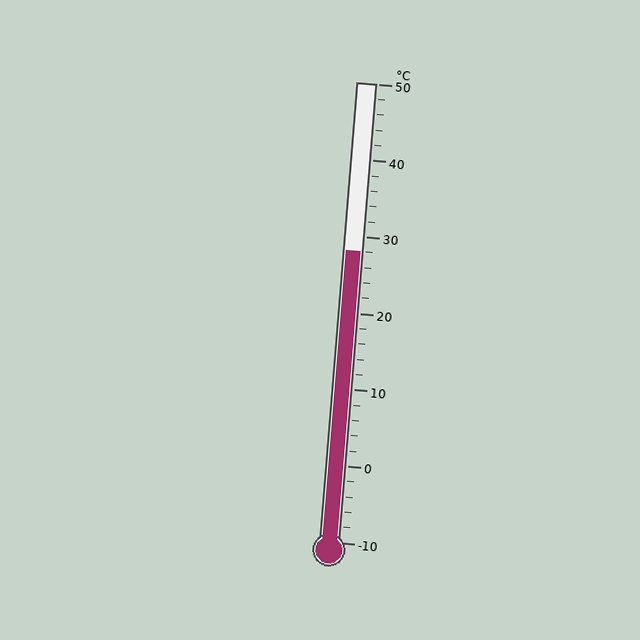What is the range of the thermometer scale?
The thermometer scale ranges from -10°C to 50°C.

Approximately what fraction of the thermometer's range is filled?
The thermometer is filled to approximately 65% of its range.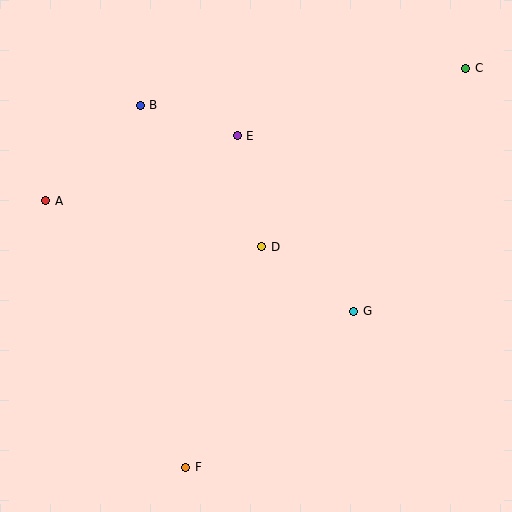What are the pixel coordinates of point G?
Point G is at (354, 311).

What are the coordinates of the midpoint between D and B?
The midpoint between D and B is at (201, 176).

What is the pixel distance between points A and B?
The distance between A and B is 134 pixels.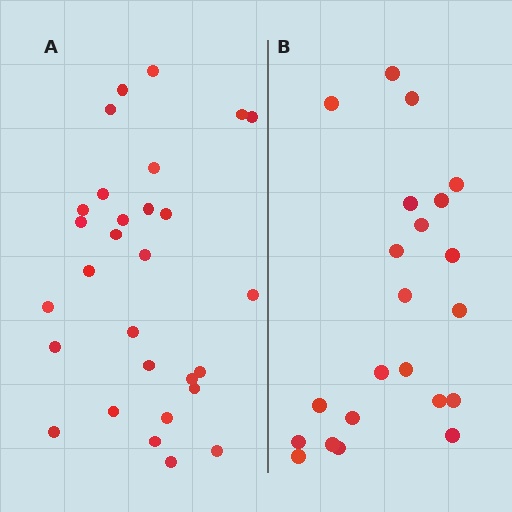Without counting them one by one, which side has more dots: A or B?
Region A (the left region) has more dots.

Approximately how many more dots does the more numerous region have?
Region A has roughly 8 or so more dots than region B.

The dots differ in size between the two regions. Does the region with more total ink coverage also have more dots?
No. Region B has more total ink coverage because its dots are larger, but region A actually contains more individual dots. Total area can be misleading — the number of items is what matters here.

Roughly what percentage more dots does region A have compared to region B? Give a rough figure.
About 30% more.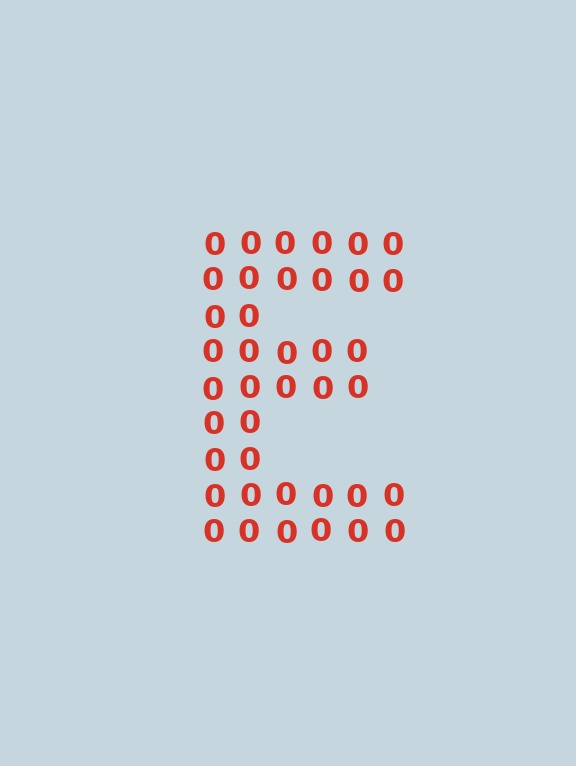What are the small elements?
The small elements are digit 0's.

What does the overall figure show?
The overall figure shows the letter E.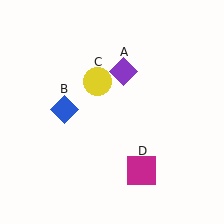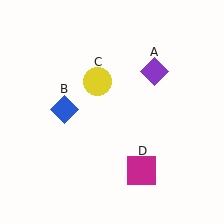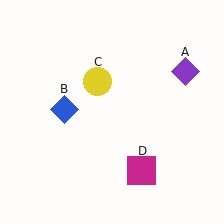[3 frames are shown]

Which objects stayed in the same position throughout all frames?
Blue diamond (object B) and yellow circle (object C) and magenta square (object D) remained stationary.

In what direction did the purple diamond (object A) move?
The purple diamond (object A) moved right.